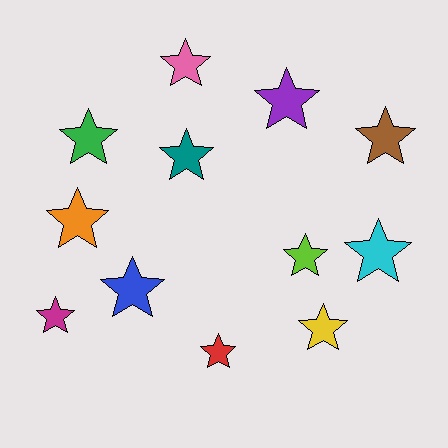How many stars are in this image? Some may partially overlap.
There are 12 stars.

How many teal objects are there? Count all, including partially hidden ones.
There is 1 teal object.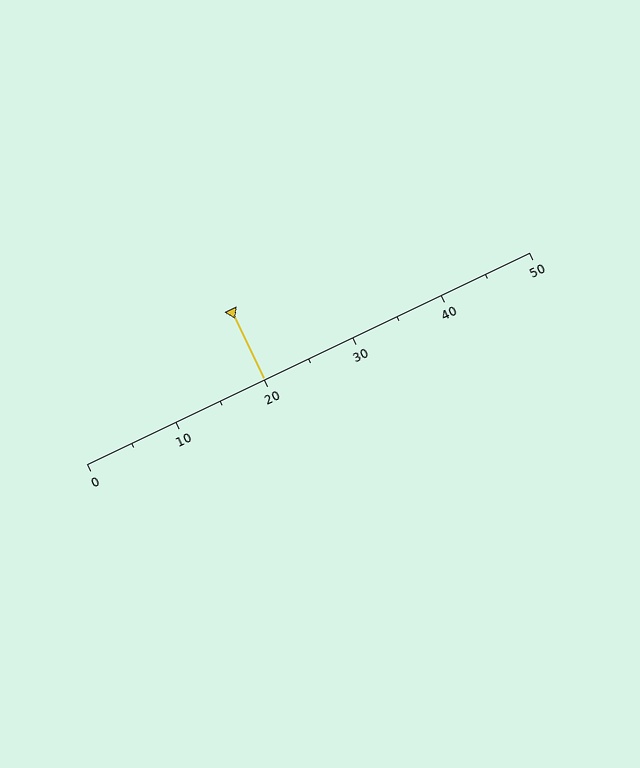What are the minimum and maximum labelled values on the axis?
The axis runs from 0 to 50.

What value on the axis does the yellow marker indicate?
The marker indicates approximately 20.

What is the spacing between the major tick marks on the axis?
The major ticks are spaced 10 apart.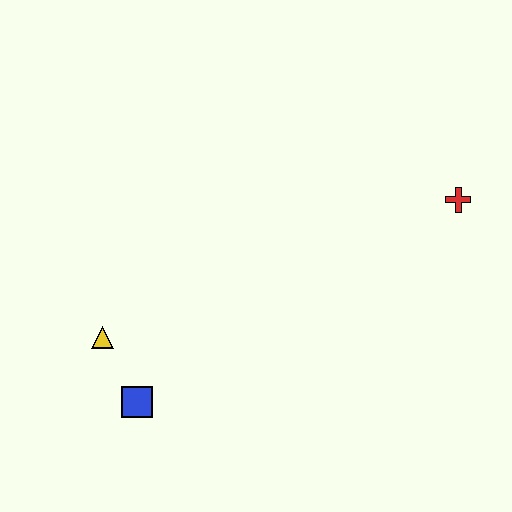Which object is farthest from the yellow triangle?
The red cross is farthest from the yellow triangle.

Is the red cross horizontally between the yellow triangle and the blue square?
No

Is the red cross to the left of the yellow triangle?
No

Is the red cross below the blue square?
No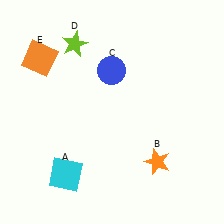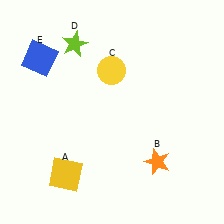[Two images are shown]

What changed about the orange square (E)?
In Image 1, E is orange. In Image 2, it changed to blue.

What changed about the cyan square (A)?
In Image 1, A is cyan. In Image 2, it changed to yellow.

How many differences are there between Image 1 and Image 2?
There are 3 differences between the two images.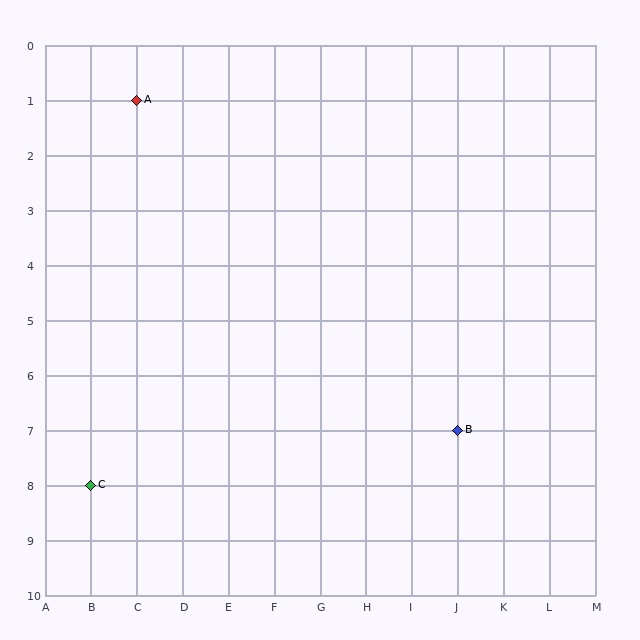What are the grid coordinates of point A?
Point A is at grid coordinates (C, 1).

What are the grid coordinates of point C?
Point C is at grid coordinates (B, 8).